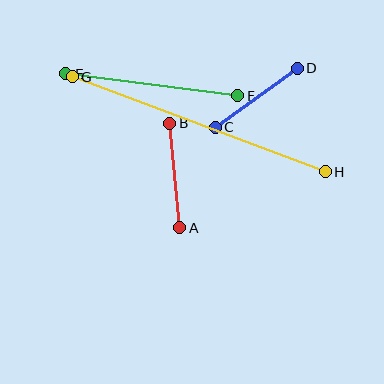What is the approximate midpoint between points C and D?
The midpoint is at approximately (256, 98) pixels.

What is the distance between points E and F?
The distance is approximately 174 pixels.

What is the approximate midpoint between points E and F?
The midpoint is at approximately (152, 85) pixels.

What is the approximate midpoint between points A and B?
The midpoint is at approximately (175, 175) pixels.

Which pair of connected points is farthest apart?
Points G and H are farthest apart.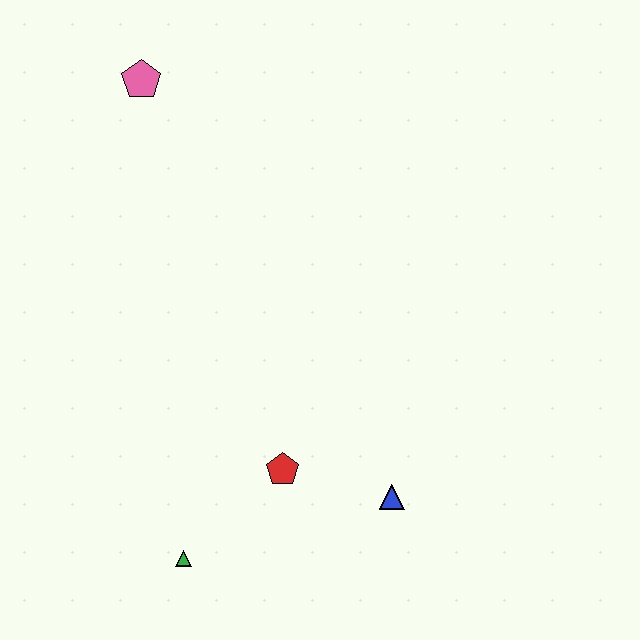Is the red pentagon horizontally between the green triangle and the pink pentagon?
No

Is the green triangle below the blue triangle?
Yes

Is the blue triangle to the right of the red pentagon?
Yes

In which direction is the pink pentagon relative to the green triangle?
The pink pentagon is above the green triangle.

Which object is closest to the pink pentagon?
The red pentagon is closest to the pink pentagon.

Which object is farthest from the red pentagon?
The pink pentagon is farthest from the red pentagon.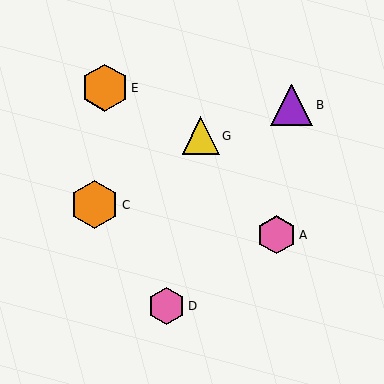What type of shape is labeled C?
Shape C is an orange hexagon.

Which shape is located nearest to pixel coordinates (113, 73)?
The orange hexagon (labeled E) at (105, 88) is nearest to that location.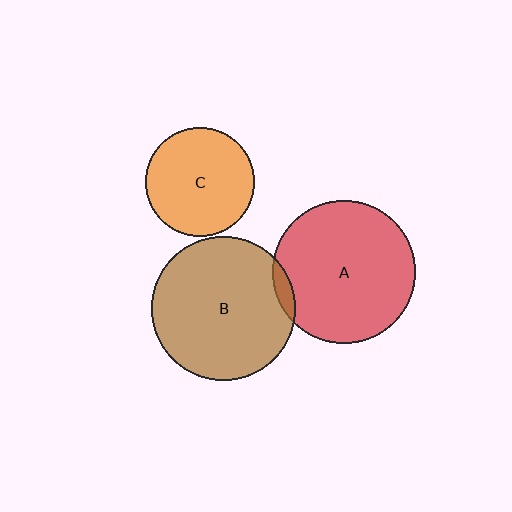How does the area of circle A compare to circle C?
Approximately 1.8 times.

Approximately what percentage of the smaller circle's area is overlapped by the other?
Approximately 5%.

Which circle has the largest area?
Circle B (brown).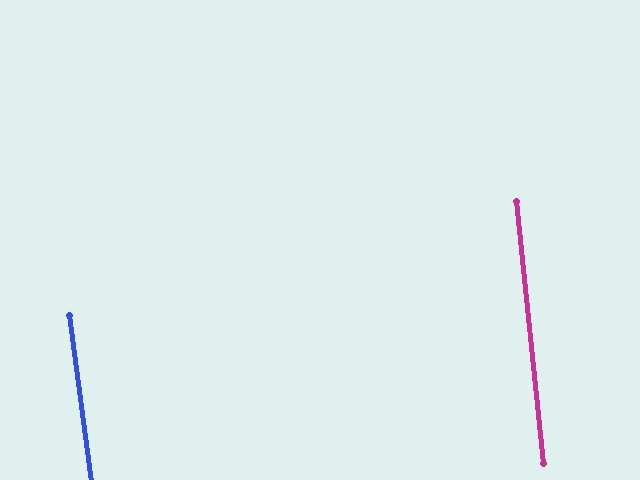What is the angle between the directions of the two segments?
Approximately 1 degree.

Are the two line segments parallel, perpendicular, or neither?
Parallel — their directions differ by only 1.5°.